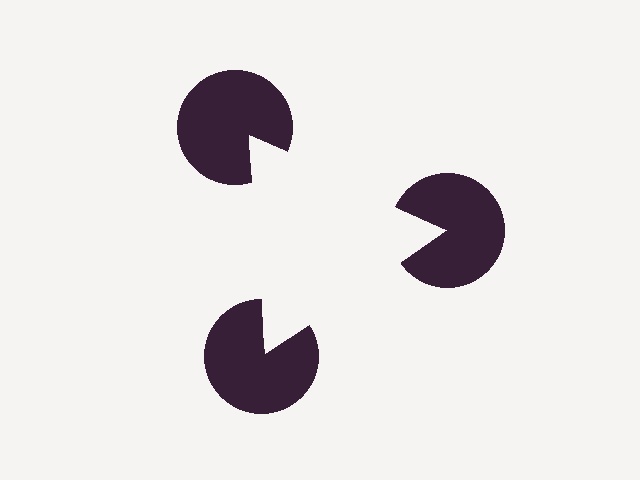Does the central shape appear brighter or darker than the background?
It typically appears slightly brighter than the background, even though no actual brightness change is drawn.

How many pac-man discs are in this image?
There are 3 — one at each vertex of the illusory triangle.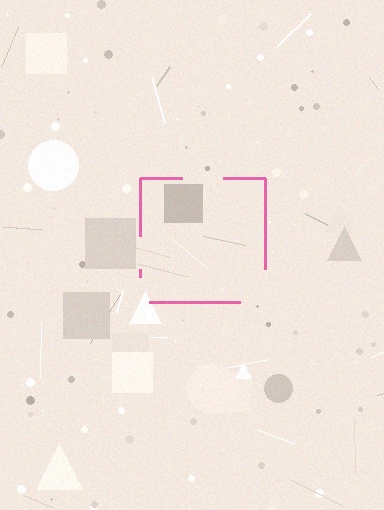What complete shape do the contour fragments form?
The contour fragments form a square.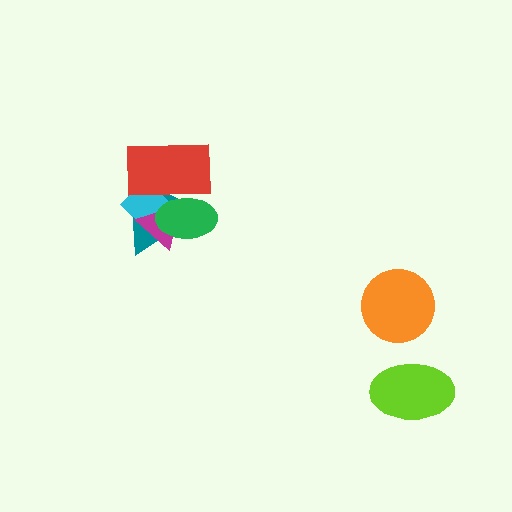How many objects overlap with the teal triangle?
4 objects overlap with the teal triangle.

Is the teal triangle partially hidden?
Yes, it is partially covered by another shape.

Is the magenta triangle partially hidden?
Yes, it is partially covered by another shape.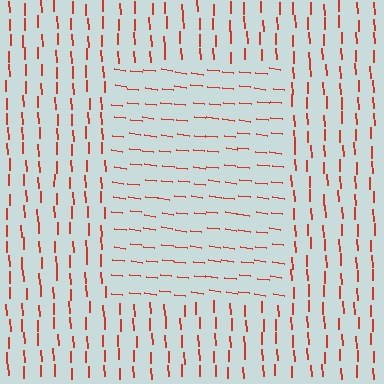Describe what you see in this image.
The image is filled with small red line segments. A rectangle region in the image has lines oriented differently from the surrounding lines, creating a visible texture boundary.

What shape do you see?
I see a rectangle.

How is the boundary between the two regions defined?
The boundary is defined purely by a change in line orientation (approximately 80 degrees difference). All lines are the same color and thickness.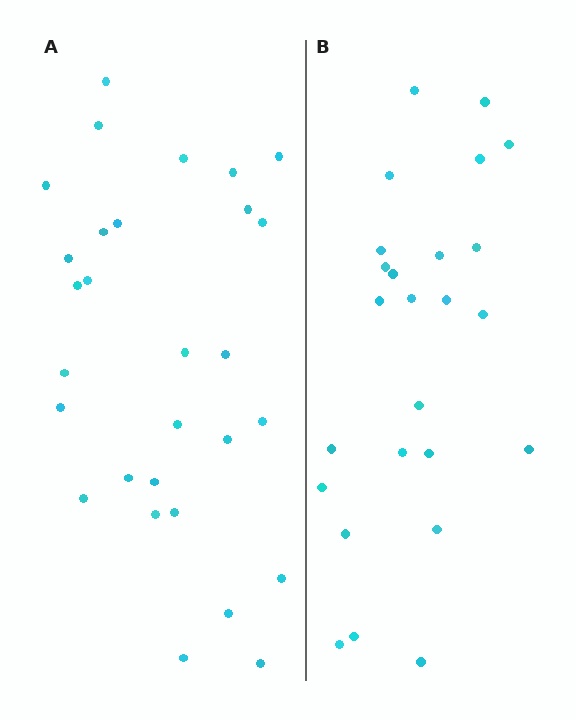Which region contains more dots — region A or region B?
Region A (the left region) has more dots.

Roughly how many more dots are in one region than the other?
Region A has about 4 more dots than region B.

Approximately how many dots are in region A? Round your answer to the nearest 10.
About 30 dots. (The exact count is 29, which rounds to 30.)